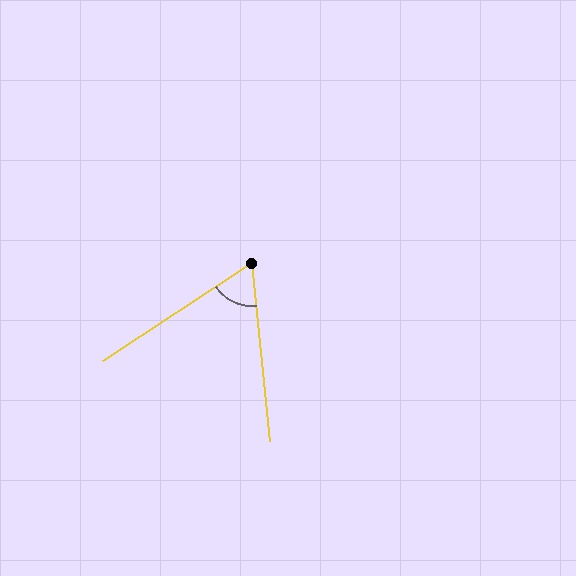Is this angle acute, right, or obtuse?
It is acute.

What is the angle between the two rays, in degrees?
Approximately 63 degrees.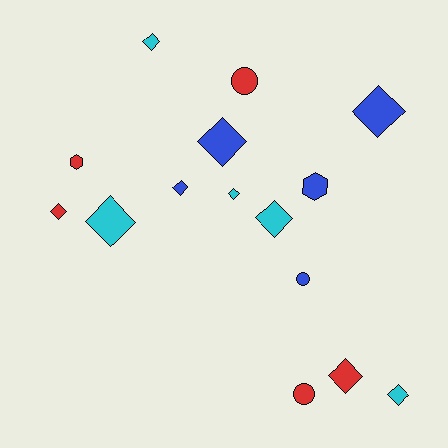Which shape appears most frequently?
Diamond, with 10 objects.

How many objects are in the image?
There are 15 objects.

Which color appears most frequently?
Red, with 5 objects.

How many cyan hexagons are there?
There are no cyan hexagons.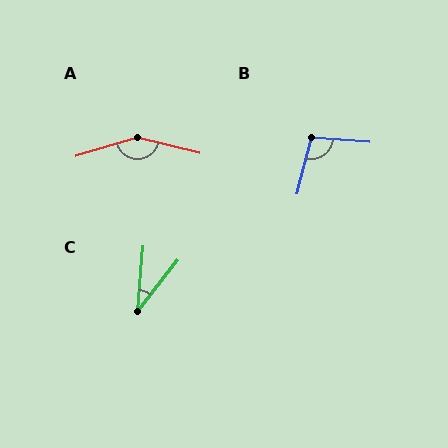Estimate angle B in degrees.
Approximately 100 degrees.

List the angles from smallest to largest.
C (34°), B (100°), A (149°).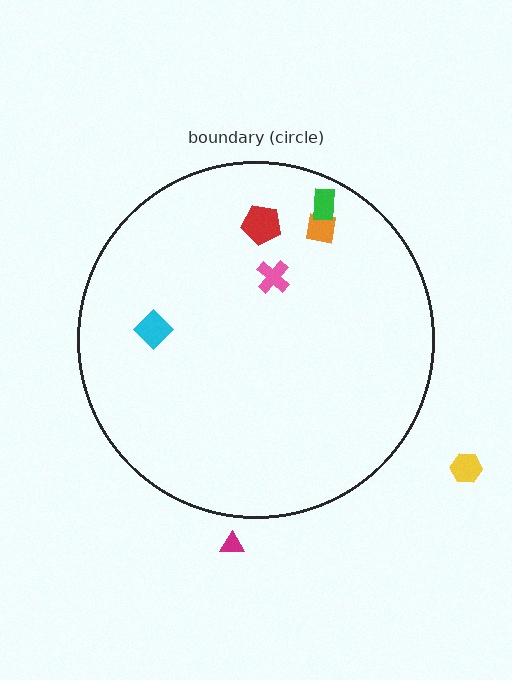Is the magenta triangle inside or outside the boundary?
Outside.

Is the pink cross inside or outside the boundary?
Inside.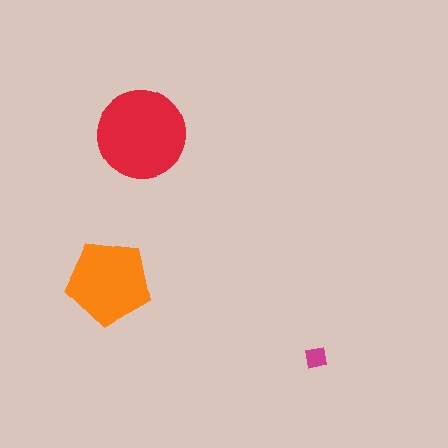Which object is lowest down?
The magenta square is bottommost.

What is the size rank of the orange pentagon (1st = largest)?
2nd.